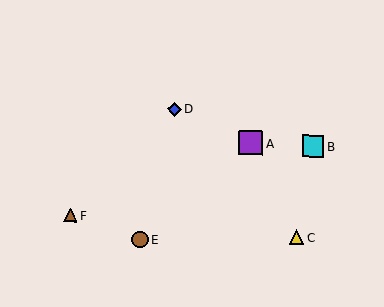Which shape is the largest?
The purple square (labeled A) is the largest.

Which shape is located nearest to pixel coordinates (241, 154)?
The purple square (labeled A) at (251, 143) is nearest to that location.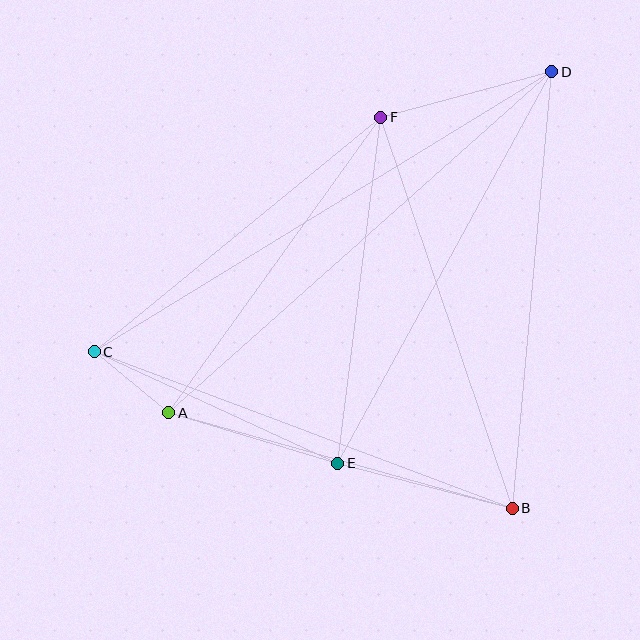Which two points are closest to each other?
Points A and C are closest to each other.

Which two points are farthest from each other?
Points C and D are farthest from each other.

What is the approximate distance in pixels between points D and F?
The distance between D and F is approximately 177 pixels.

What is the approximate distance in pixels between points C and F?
The distance between C and F is approximately 370 pixels.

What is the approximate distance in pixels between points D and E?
The distance between D and E is approximately 446 pixels.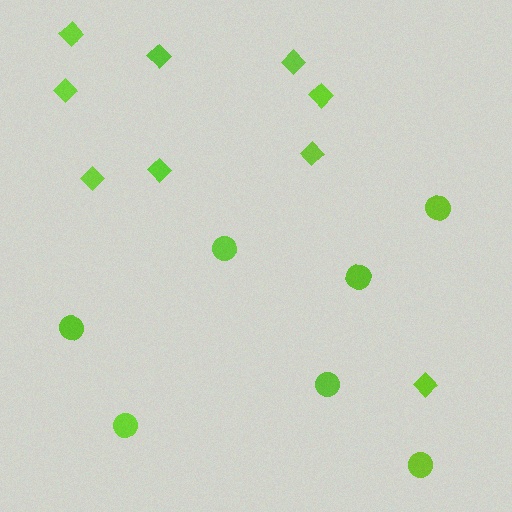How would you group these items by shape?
There are 2 groups: one group of circles (7) and one group of diamonds (9).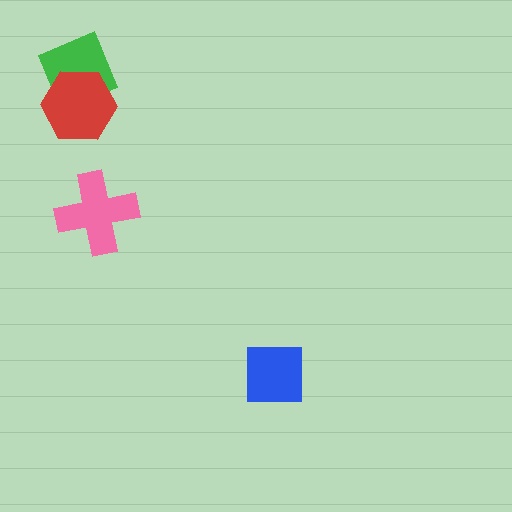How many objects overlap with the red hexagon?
1 object overlaps with the red hexagon.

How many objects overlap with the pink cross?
0 objects overlap with the pink cross.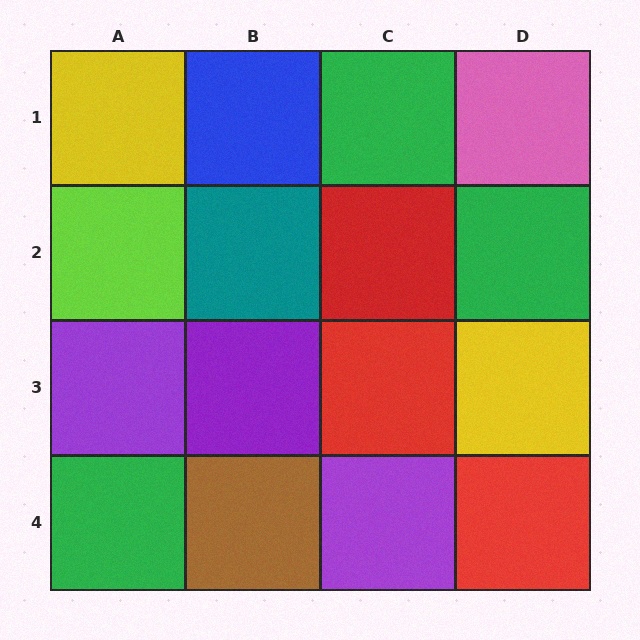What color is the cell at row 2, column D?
Green.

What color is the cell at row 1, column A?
Yellow.